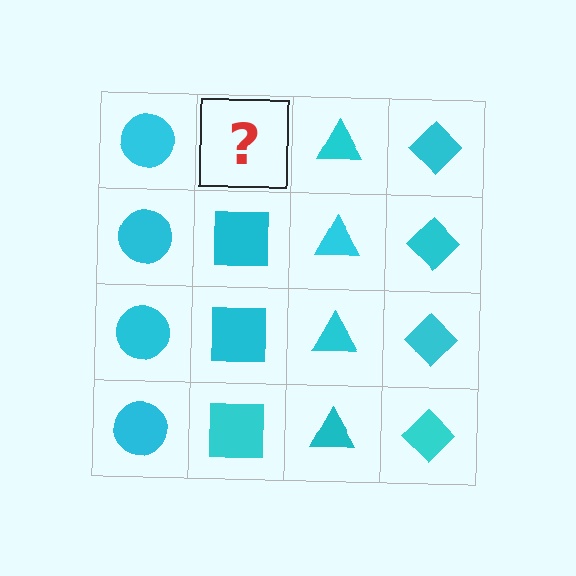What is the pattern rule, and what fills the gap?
The rule is that each column has a consistent shape. The gap should be filled with a cyan square.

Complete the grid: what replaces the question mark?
The question mark should be replaced with a cyan square.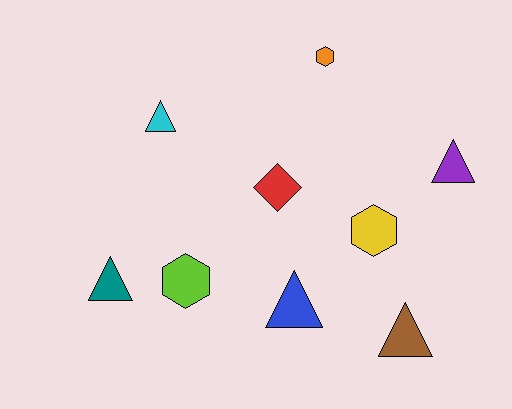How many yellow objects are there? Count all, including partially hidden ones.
There is 1 yellow object.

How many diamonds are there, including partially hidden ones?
There is 1 diamond.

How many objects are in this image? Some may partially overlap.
There are 9 objects.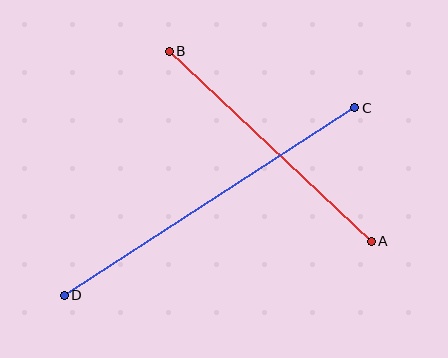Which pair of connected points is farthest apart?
Points C and D are farthest apart.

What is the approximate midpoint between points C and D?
The midpoint is at approximately (210, 202) pixels.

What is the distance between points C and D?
The distance is approximately 346 pixels.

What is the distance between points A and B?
The distance is approximately 278 pixels.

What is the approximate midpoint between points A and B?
The midpoint is at approximately (270, 146) pixels.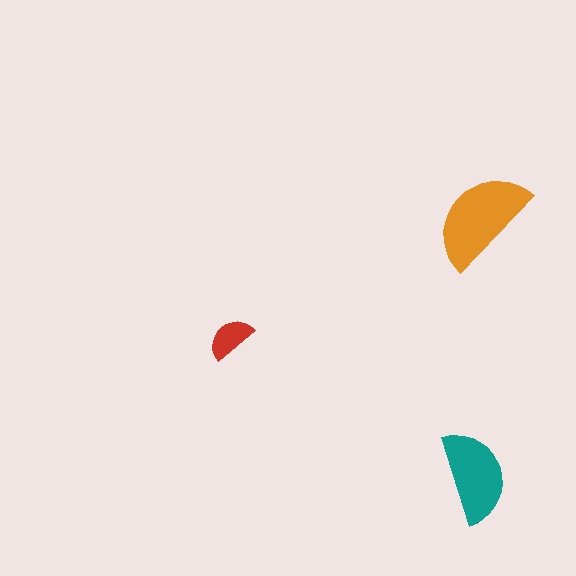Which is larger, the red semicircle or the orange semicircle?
The orange one.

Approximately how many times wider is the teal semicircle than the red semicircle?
About 2 times wider.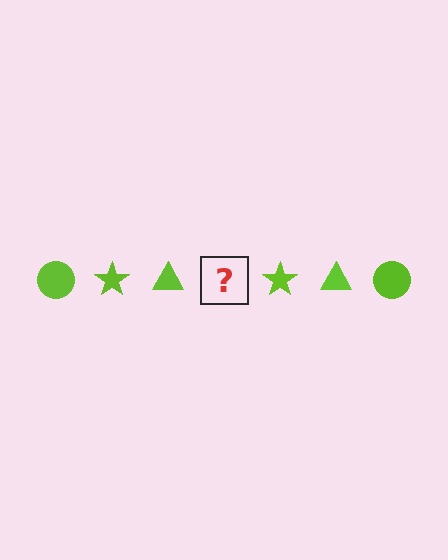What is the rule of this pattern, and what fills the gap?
The rule is that the pattern cycles through circle, star, triangle shapes in lime. The gap should be filled with a lime circle.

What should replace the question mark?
The question mark should be replaced with a lime circle.